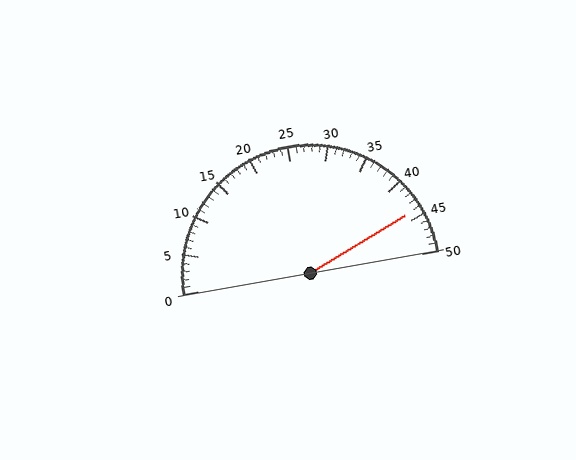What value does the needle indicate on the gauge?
The needle indicates approximately 44.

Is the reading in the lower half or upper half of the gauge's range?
The reading is in the upper half of the range (0 to 50).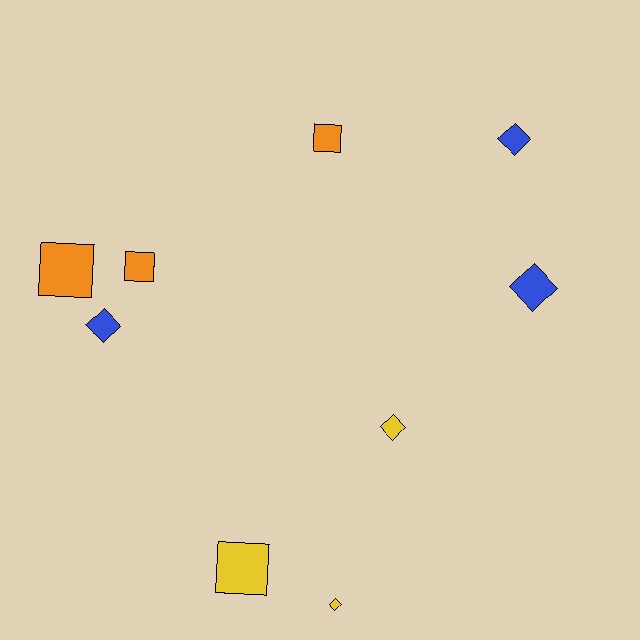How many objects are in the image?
There are 9 objects.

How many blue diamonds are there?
There are 3 blue diamonds.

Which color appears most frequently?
Yellow, with 3 objects.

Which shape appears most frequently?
Diamond, with 5 objects.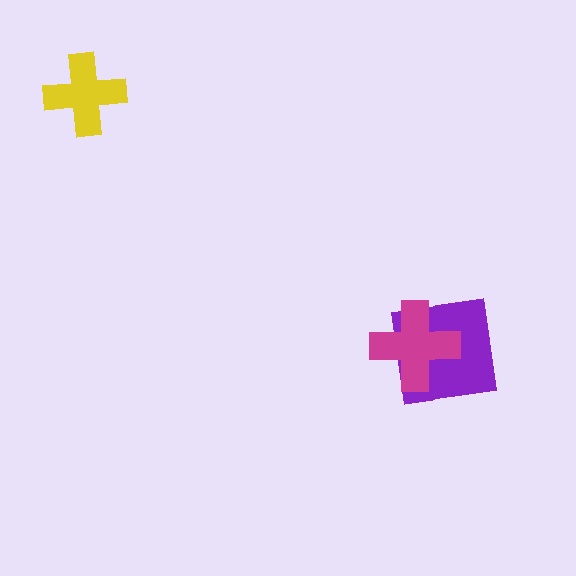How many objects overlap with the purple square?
1 object overlaps with the purple square.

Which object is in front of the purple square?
The magenta cross is in front of the purple square.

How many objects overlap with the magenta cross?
1 object overlaps with the magenta cross.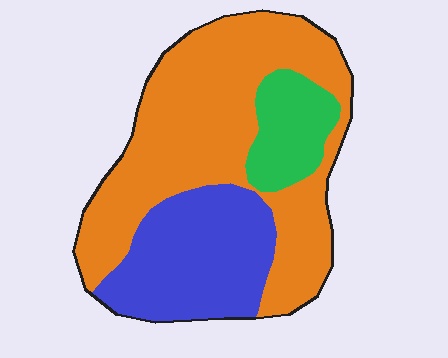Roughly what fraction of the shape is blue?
Blue takes up between a quarter and a half of the shape.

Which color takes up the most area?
Orange, at roughly 60%.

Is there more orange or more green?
Orange.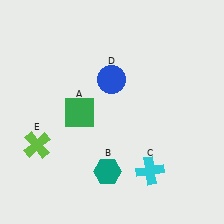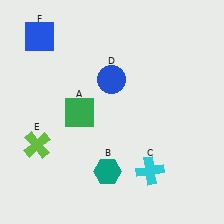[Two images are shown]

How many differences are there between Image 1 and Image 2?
There is 1 difference between the two images.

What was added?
A blue square (F) was added in Image 2.